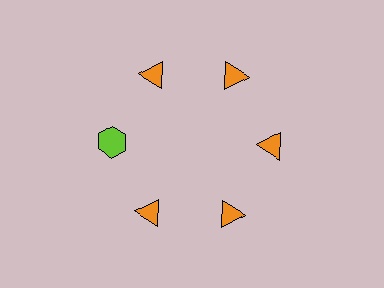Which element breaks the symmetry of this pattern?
The lime hexagon at roughly the 9 o'clock position breaks the symmetry. All other shapes are orange triangles.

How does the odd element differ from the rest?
It differs in both color (lime instead of orange) and shape (hexagon instead of triangle).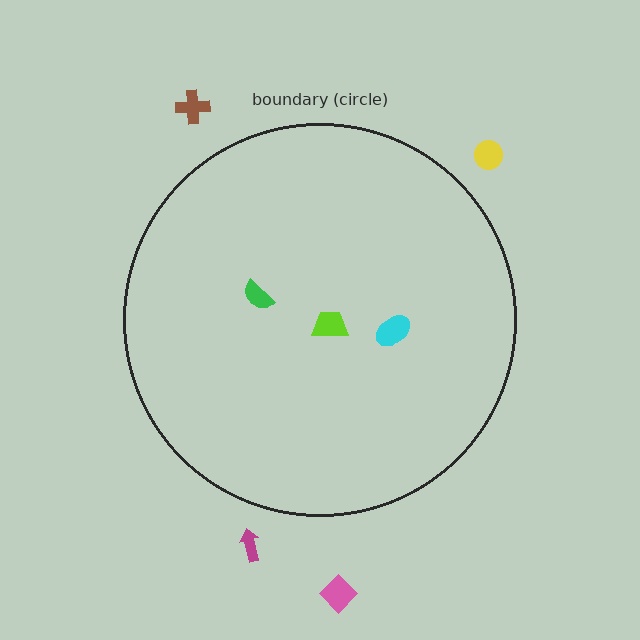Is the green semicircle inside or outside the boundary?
Inside.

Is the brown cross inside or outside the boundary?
Outside.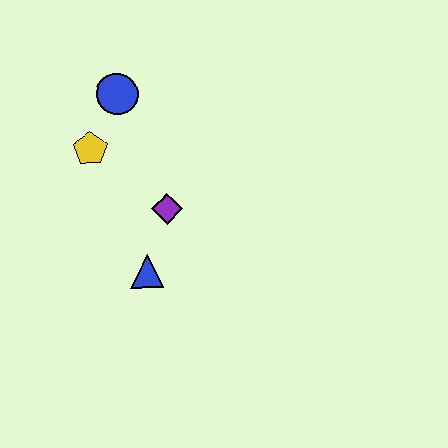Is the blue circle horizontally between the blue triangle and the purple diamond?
No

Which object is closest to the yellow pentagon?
The blue circle is closest to the yellow pentagon.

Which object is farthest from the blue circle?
The blue triangle is farthest from the blue circle.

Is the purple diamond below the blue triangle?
No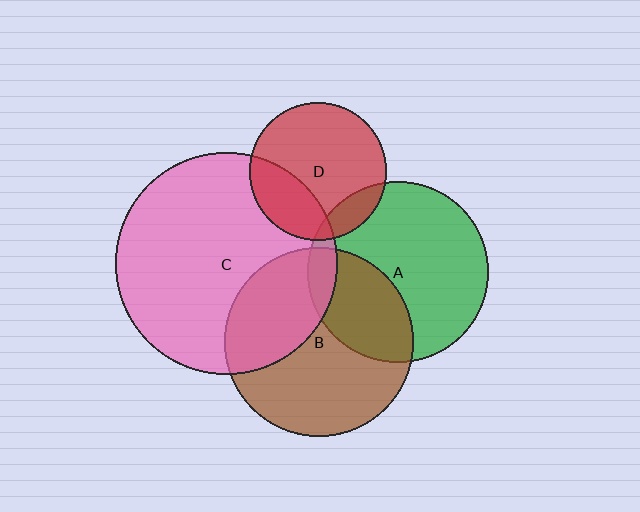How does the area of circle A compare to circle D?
Approximately 1.7 times.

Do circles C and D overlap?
Yes.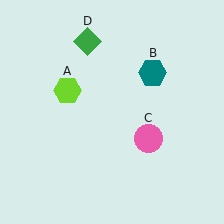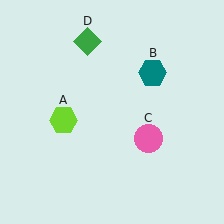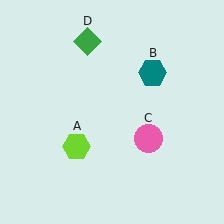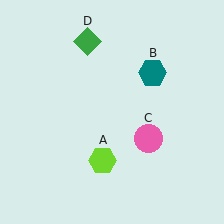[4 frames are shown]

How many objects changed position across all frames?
1 object changed position: lime hexagon (object A).